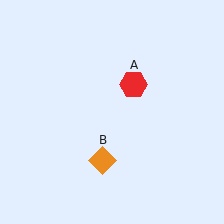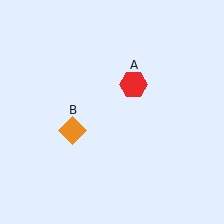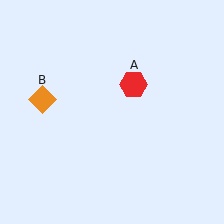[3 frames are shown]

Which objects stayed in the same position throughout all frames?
Red hexagon (object A) remained stationary.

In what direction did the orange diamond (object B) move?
The orange diamond (object B) moved up and to the left.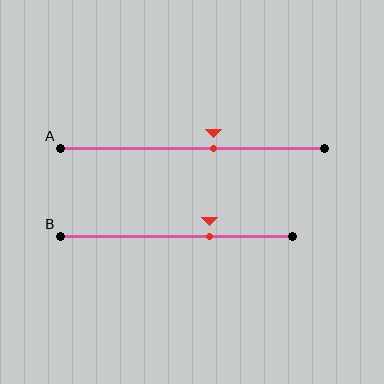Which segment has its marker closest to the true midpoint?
Segment A has its marker closest to the true midpoint.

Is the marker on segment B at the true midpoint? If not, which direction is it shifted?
No, the marker on segment B is shifted to the right by about 14% of the segment length.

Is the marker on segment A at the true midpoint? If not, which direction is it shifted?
No, the marker on segment A is shifted to the right by about 8% of the segment length.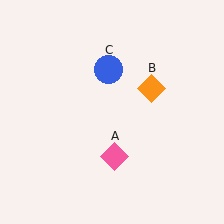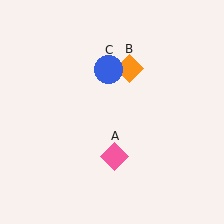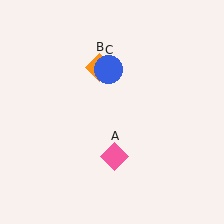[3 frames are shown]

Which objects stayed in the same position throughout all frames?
Pink diamond (object A) and blue circle (object C) remained stationary.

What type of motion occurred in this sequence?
The orange diamond (object B) rotated counterclockwise around the center of the scene.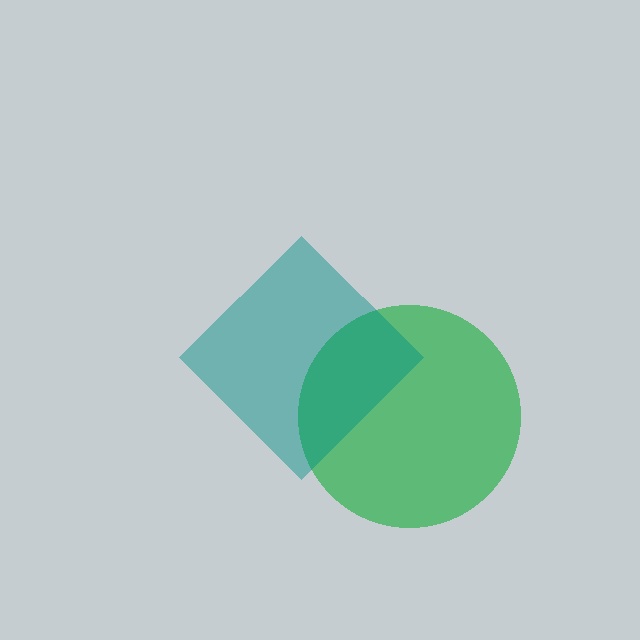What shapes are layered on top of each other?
The layered shapes are: a green circle, a teal diamond.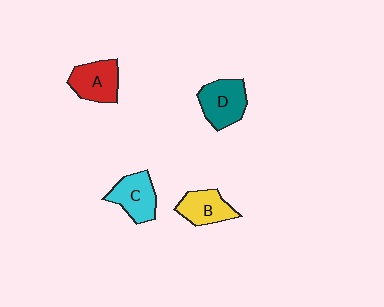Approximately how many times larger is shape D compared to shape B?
Approximately 1.2 times.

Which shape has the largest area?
Shape D (teal).